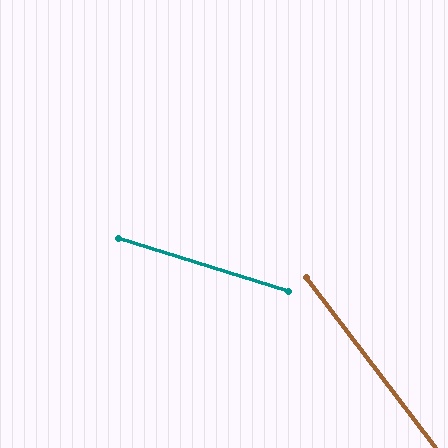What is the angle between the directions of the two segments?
Approximately 35 degrees.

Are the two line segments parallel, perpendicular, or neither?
Neither parallel nor perpendicular — they differ by about 35°.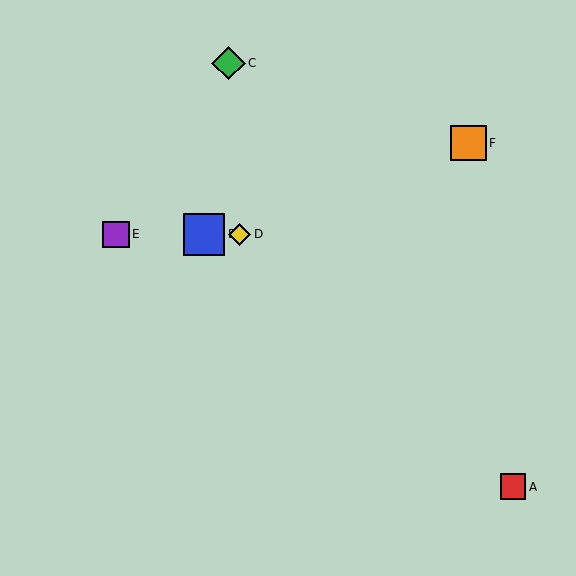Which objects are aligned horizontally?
Objects B, D, E are aligned horizontally.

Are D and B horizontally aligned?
Yes, both are at y≈234.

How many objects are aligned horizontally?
3 objects (B, D, E) are aligned horizontally.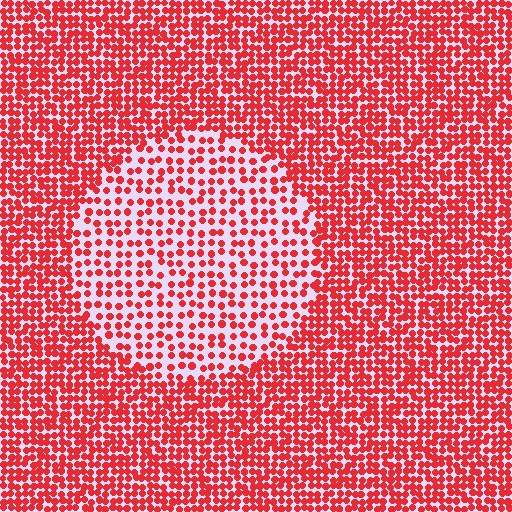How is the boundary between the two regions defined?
The boundary is defined by a change in element density (approximately 2.0x ratio). All elements are the same color, size, and shape.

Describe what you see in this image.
The image contains small red elements arranged at two different densities. A circle-shaped region is visible where the elements are less densely packed than the surrounding area.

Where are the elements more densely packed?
The elements are more densely packed outside the circle boundary.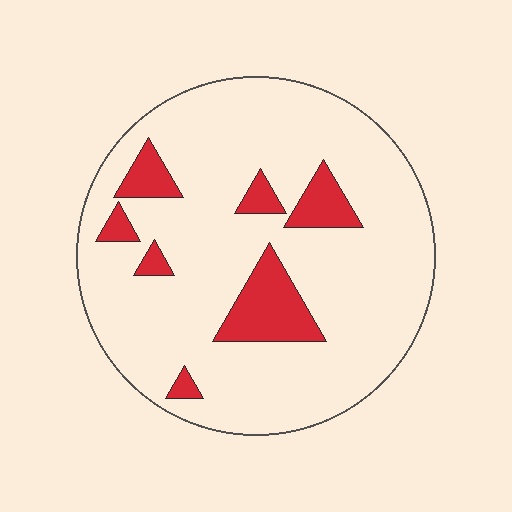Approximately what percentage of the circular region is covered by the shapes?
Approximately 15%.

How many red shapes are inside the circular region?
7.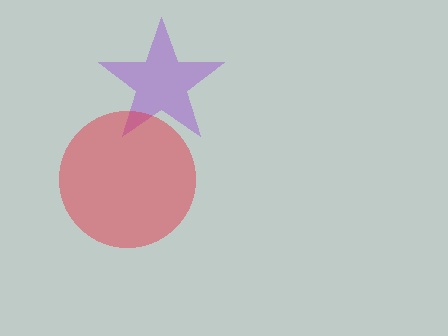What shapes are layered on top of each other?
The layered shapes are: a purple star, a red circle.